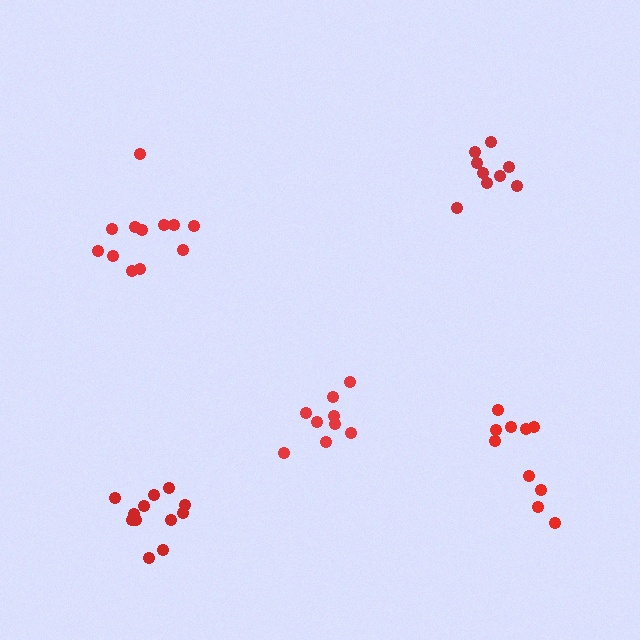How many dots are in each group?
Group 1: 9 dots, Group 2: 10 dots, Group 3: 9 dots, Group 4: 12 dots, Group 5: 12 dots (52 total).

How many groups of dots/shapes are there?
There are 5 groups.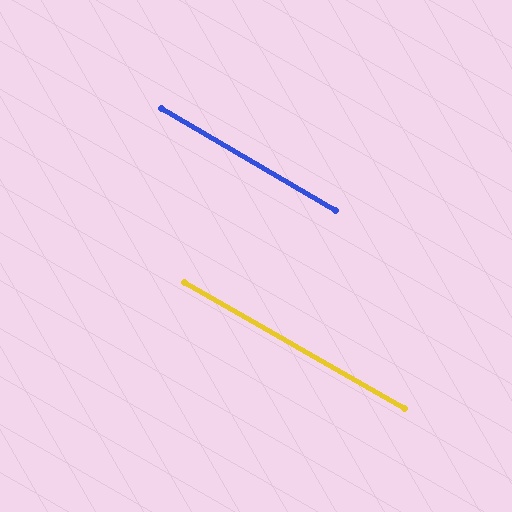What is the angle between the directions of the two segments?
Approximately 1 degree.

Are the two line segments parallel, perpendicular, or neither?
Parallel — their directions differ by only 0.6°.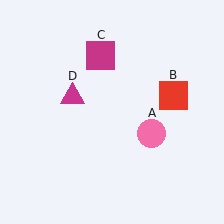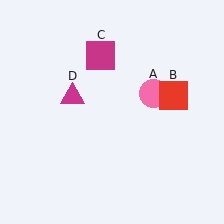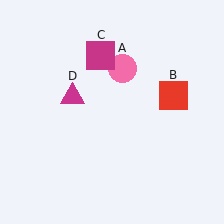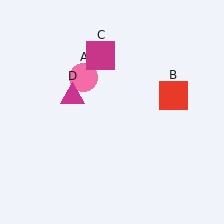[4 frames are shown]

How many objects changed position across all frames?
1 object changed position: pink circle (object A).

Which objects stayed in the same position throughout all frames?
Red square (object B) and magenta square (object C) and magenta triangle (object D) remained stationary.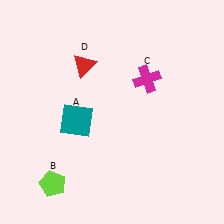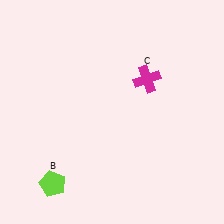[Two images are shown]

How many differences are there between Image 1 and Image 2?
There are 2 differences between the two images.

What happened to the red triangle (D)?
The red triangle (D) was removed in Image 2. It was in the top-left area of Image 1.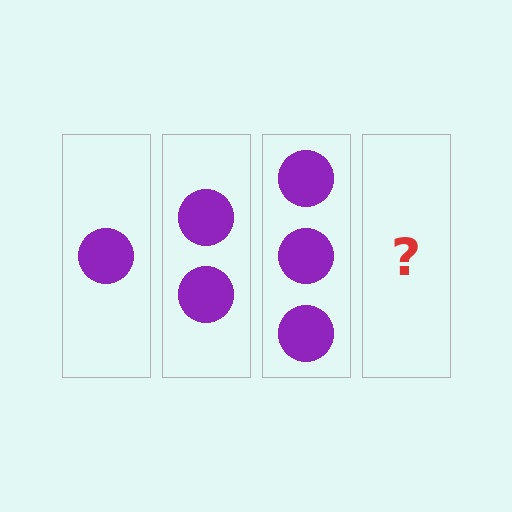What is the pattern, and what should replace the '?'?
The pattern is that each step adds one more circle. The '?' should be 4 circles.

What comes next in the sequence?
The next element should be 4 circles.